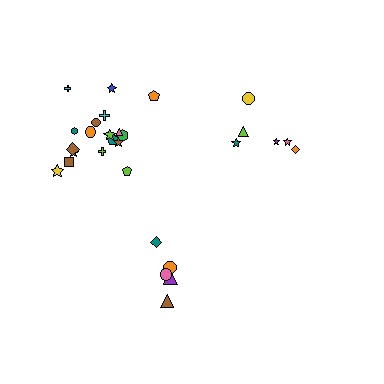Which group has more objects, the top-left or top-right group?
The top-left group.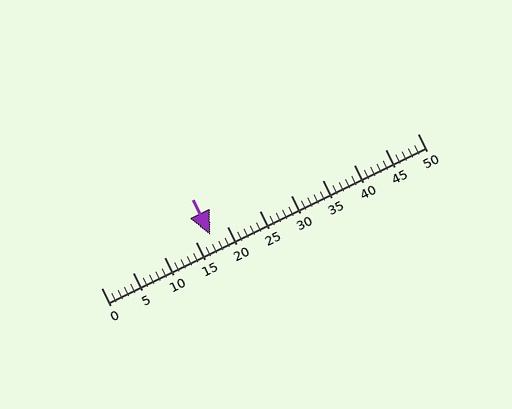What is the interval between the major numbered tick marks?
The major tick marks are spaced 5 units apart.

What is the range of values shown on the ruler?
The ruler shows values from 0 to 50.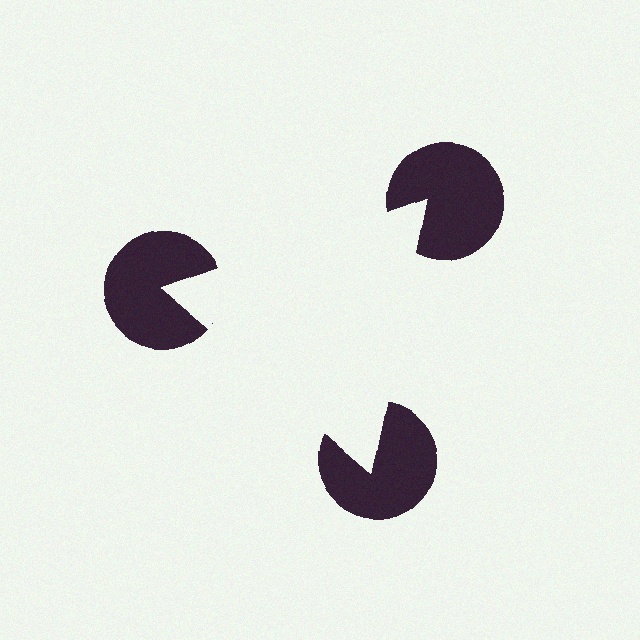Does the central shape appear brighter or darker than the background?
It typically appears slightly brighter than the background, even though no actual brightness change is drawn.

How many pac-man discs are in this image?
There are 3 — one at each vertex of the illusory triangle.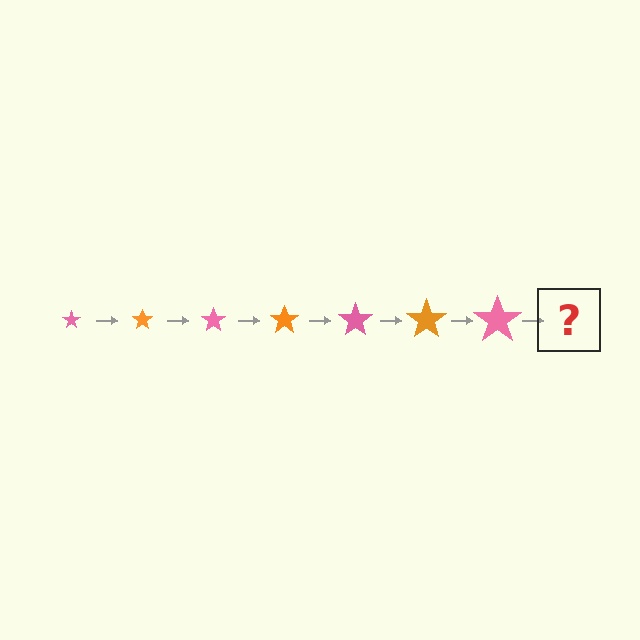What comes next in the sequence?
The next element should be an orange star, larger than the previous one.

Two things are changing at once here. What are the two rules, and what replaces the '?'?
The two rules are that the star grows larger each step and the color cycles through pink and orange. The '?' should be an orange star, larger than the previous one.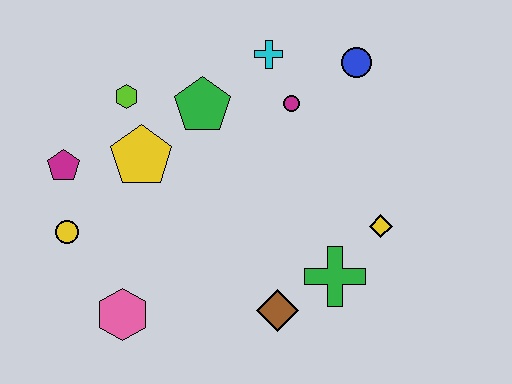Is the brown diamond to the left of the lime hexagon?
No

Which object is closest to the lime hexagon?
The yellow pentagon is closest to the lime hexagon.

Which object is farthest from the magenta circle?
The pink hexagon is farthest from the magenta circle.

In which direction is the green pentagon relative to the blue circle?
The green pentagon is to the left of the blue circle.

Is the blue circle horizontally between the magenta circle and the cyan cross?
No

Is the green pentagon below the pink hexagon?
No